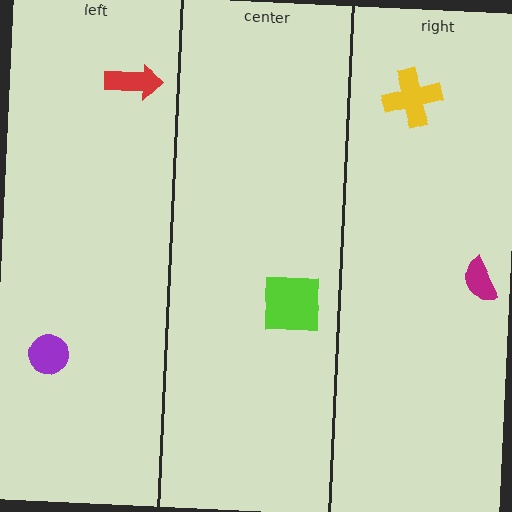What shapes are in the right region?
The magenta semicircle, the yellow cross.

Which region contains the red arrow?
The left region.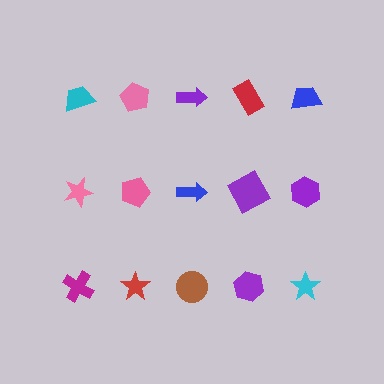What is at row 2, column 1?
A pink star.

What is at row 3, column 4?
A purple hexagon.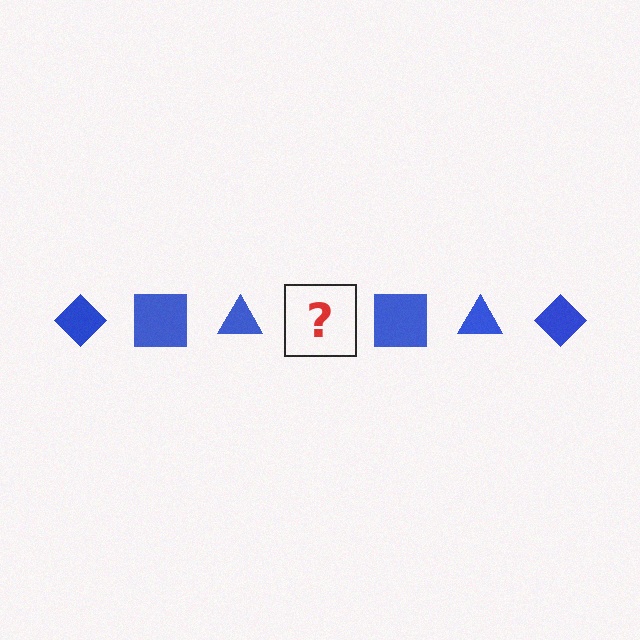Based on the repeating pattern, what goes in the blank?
The blank should be a blue diamond.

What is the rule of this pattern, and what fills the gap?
The rule is that the pattern cycles through diamond, square, triangle shapes in blue. The gap should be filled with a blue diamond.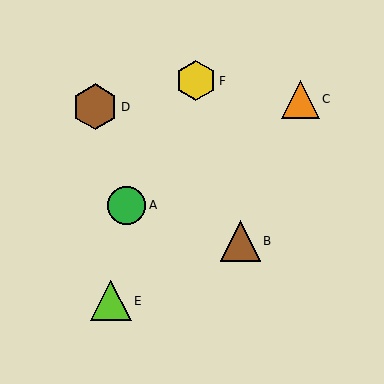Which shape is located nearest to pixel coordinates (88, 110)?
The brown hexagon (labeled D) at (95, 107) is nearest to that location.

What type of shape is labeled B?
Shape B is a brown triangle.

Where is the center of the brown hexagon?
The center of the brown hexagon is at (95, 107).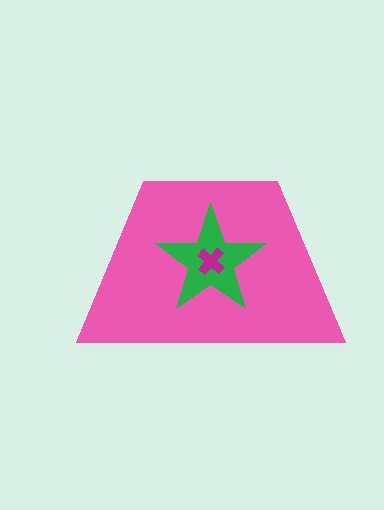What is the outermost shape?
The pink trapezoid.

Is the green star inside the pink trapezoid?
Yes.